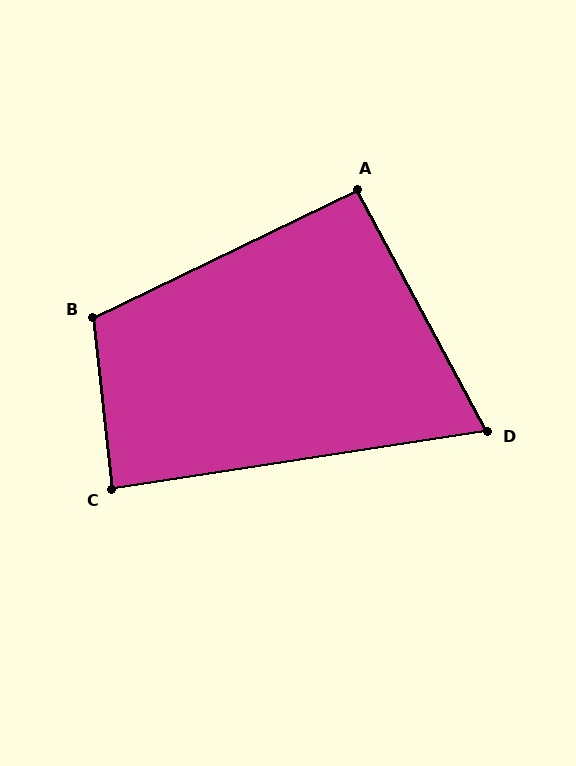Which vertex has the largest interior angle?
B, at approximately 110 degrees.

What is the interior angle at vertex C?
Approximately 88 degrees (approximately right).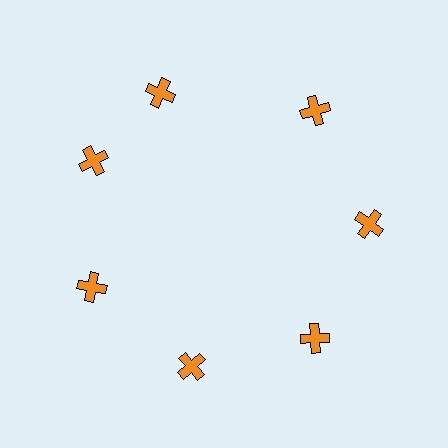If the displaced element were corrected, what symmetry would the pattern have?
It would have 7-fold rotational symmetry — the pattern would map onto itself every 51 degrees.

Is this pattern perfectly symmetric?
No. The 7 orange crosses are arranged in a ring, but one element near the 12 o'clock position is rotated out of alignment along the ring, breaking the 7-fold rotational symmetry.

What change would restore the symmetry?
The symmetry would be restored by rotating it back into even spacing with its neighbors so that all 7 crosses sit at equal angles and equal distance from the center.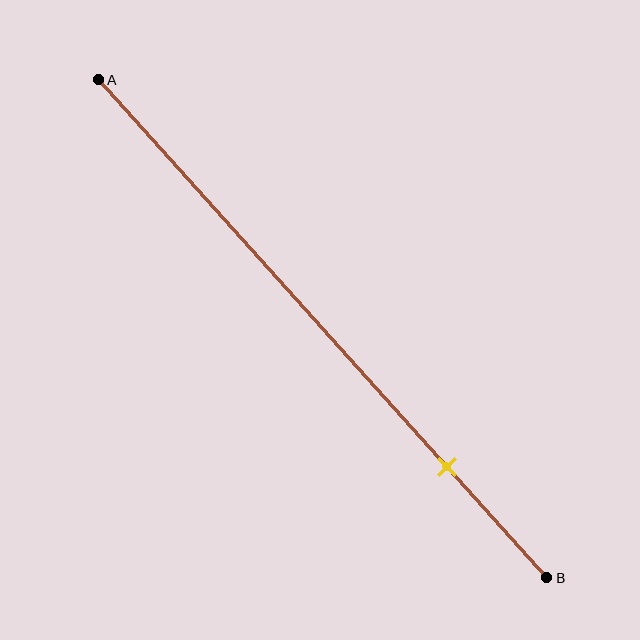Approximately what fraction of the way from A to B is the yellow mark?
The yellow mark is approximately 80% of the way from A to B.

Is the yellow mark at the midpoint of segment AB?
No, the mark is at about 80% from A, not at the 50% midpoint.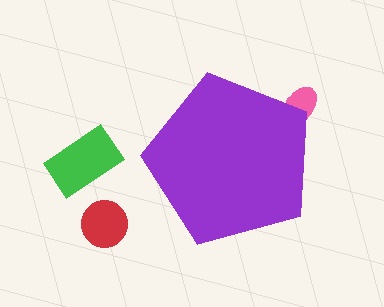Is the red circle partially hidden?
No, the red circle is fully visible.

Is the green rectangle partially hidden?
No, the green rectangle is fully visible.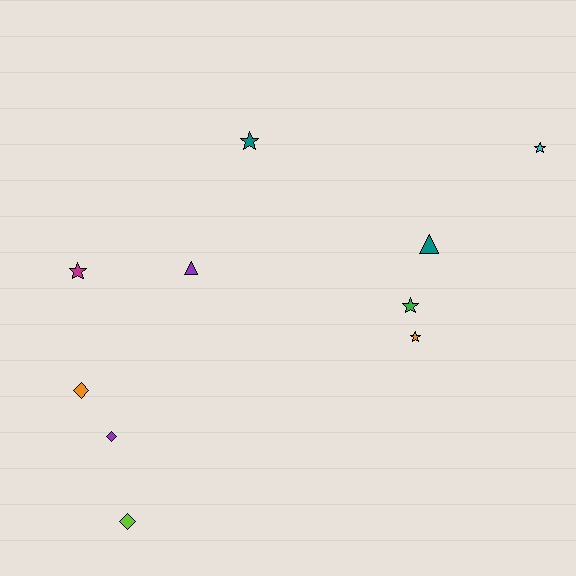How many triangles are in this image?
There are 2 triangles.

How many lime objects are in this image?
There is 1 lime object.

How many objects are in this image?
There are 10 objects.